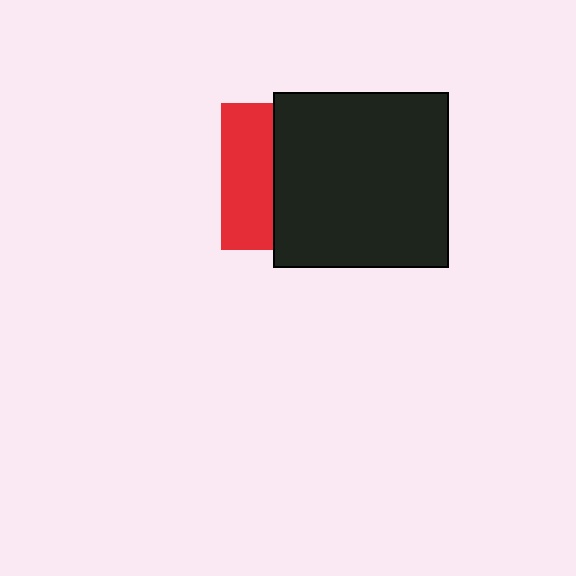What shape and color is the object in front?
The object in front is a black square.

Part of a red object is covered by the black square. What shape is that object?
It is a square.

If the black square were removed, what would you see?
You would see the complete red square.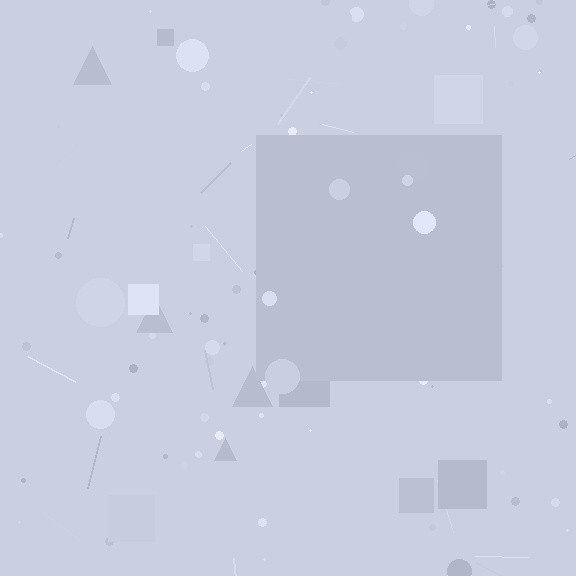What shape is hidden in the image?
A square is hidden in the image.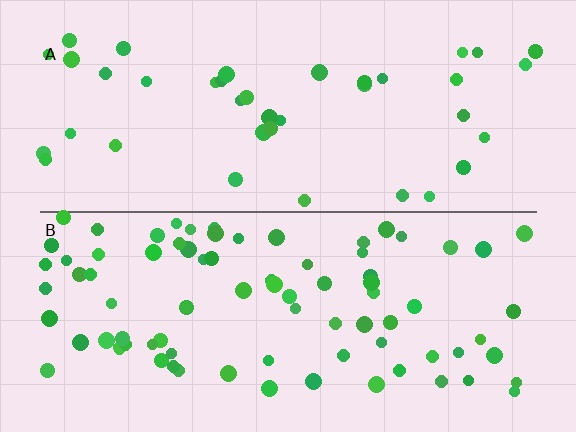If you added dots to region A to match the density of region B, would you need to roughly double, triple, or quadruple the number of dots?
Approximately double.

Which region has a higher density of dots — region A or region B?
B (the bottom).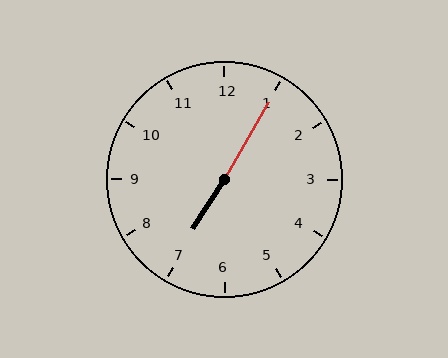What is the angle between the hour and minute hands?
Approximately 178 degrees.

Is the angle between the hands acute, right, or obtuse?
It is obtuse.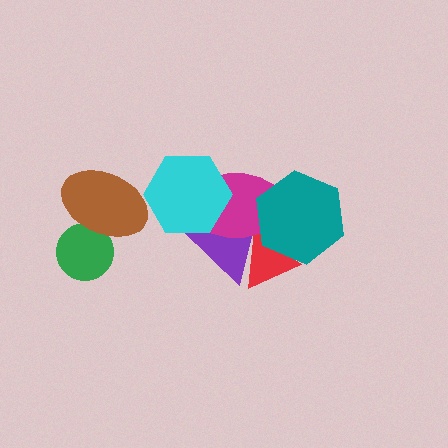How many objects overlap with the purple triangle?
4 objects overlap with the purple triangle.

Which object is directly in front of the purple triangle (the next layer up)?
The magenta ellipse is directly in front of the purple triangle.